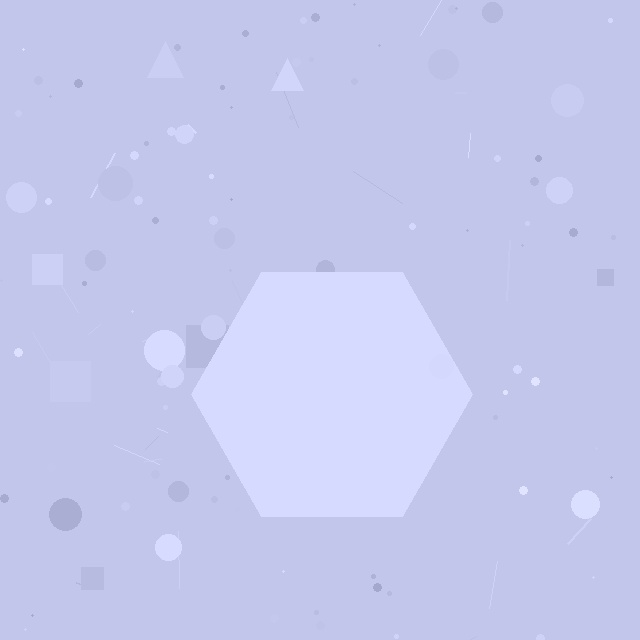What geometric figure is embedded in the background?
A hexagon is embedded in the background.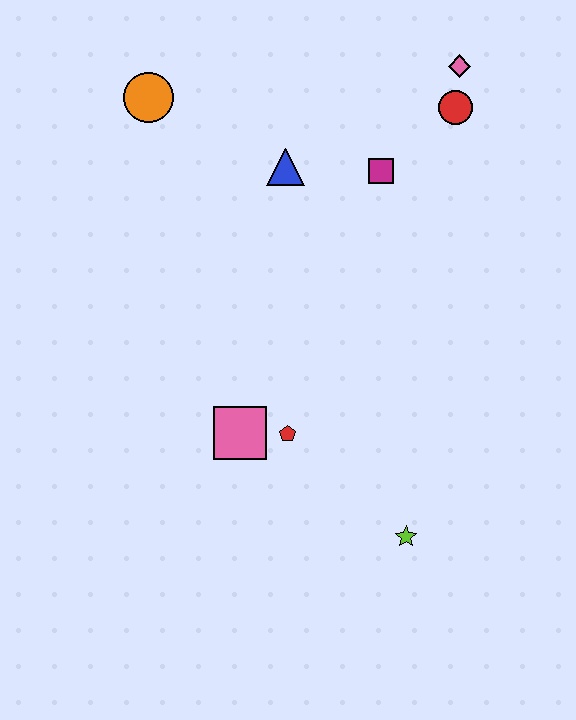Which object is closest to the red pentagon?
The pink square is closest to the red pentagon.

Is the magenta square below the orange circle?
Yes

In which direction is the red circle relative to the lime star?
The red circle is above the lime star.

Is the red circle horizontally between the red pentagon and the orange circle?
No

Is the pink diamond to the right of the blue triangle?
Yes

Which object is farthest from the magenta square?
The lime star is farthest from the magenta square.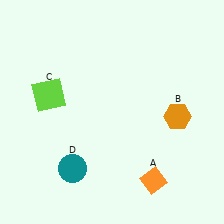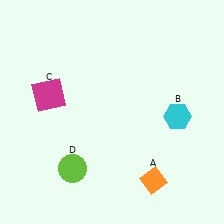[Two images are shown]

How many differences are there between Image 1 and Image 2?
There are 3 differences between the two images.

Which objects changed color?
B changed from orange to cyan. C changed from lime to magenta. D changed from teal to lime.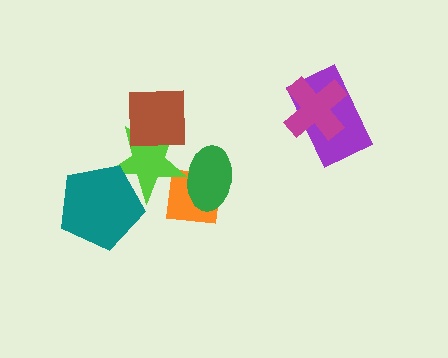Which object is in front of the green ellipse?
The lime star is in front of the green ellipse.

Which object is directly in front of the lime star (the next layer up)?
The brown square is directly in front of the lime star.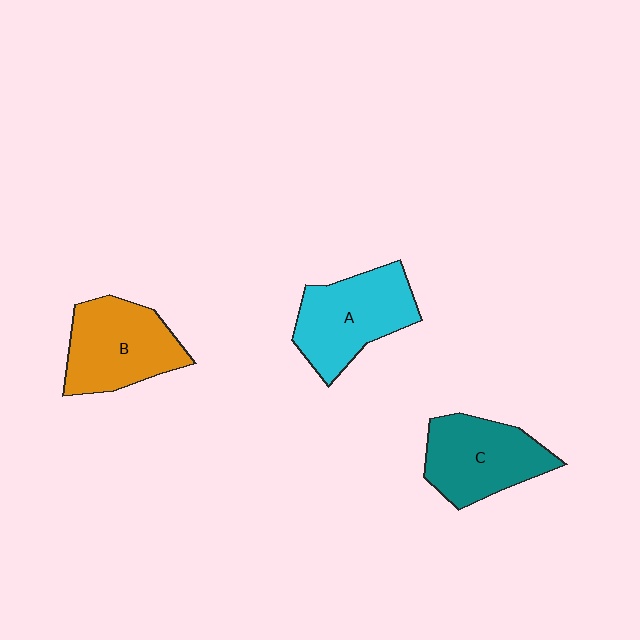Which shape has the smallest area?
Shape C (teal).